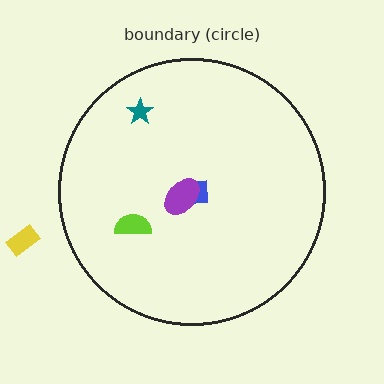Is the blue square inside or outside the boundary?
Inside.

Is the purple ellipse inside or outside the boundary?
Inside.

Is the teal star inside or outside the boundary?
Inside.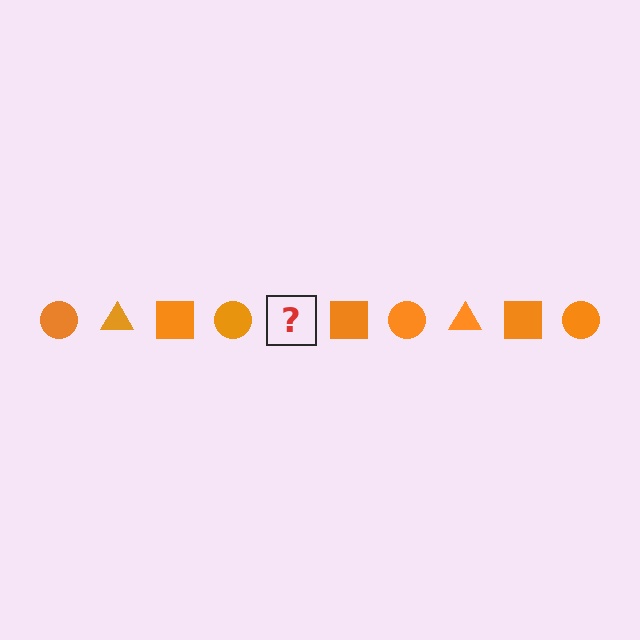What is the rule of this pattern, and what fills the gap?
The rule is that the pattern cycles through circle, triangle, square shapes in orange. The gap should be filled with an orange triangle.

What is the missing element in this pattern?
The missing element is an orange triangle.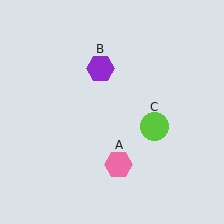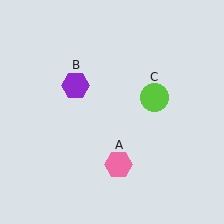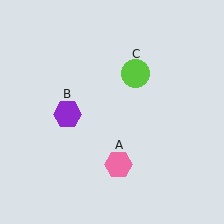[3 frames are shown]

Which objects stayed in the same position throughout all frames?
Pink hexagon (object A) remained stationary.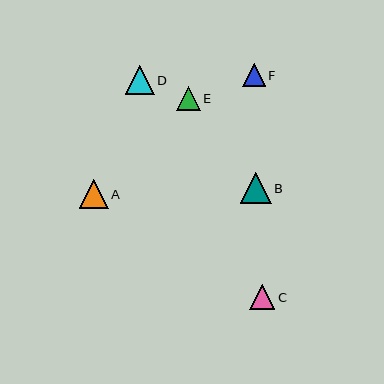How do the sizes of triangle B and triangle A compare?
Triangle B and triangle A are approximately the same size.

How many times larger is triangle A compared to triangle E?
Triangle A is approximately 1.2 times the size of triangle E.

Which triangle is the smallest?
Triangle F is the smallest with a size of approximately 23 pixels.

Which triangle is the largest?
Triangle B is the largest with a size of approximately 31 pixels.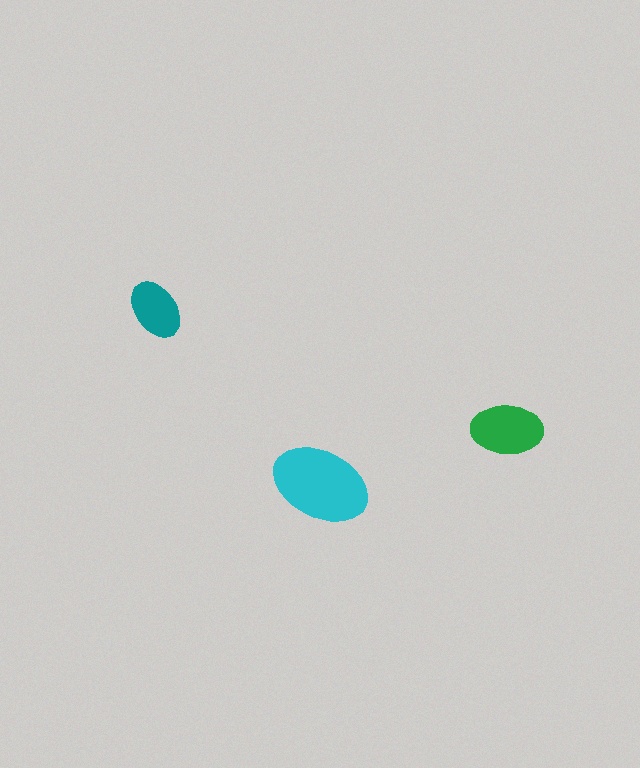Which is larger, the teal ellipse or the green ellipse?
The green one.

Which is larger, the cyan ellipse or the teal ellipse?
The cyan one.